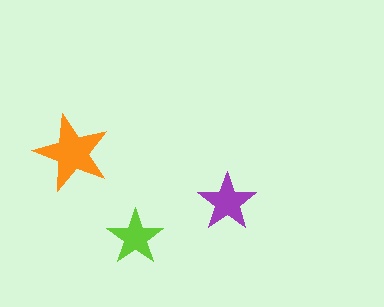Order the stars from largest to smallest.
the orange one, the purple one, the lime one.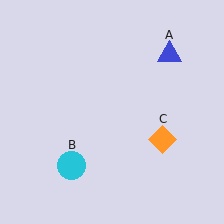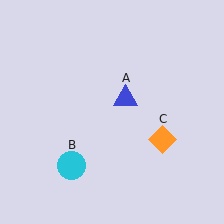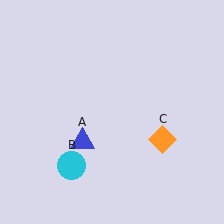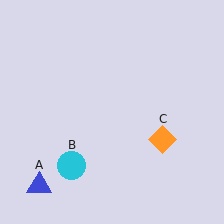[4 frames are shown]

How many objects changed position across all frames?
1 object changed position: blue triangle (object A).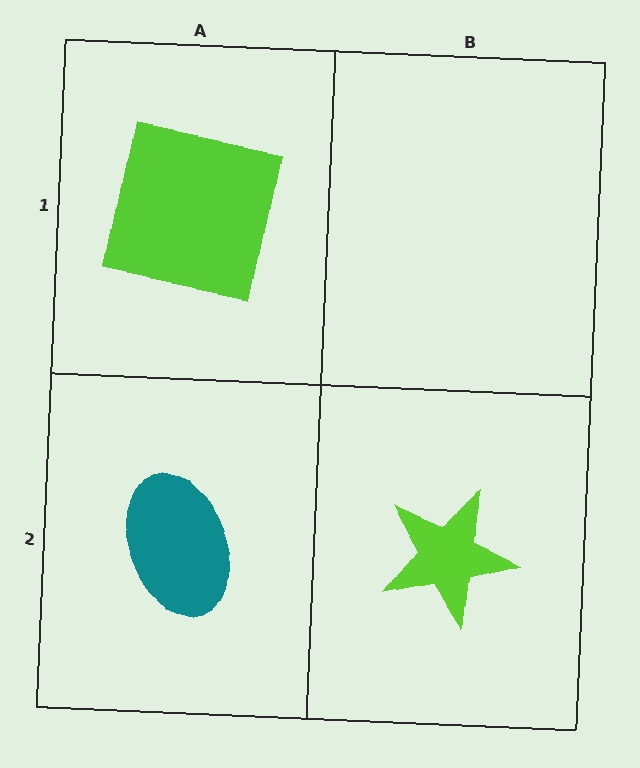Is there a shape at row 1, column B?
No, that cell is empty.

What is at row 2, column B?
A lime star.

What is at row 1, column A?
A lime square.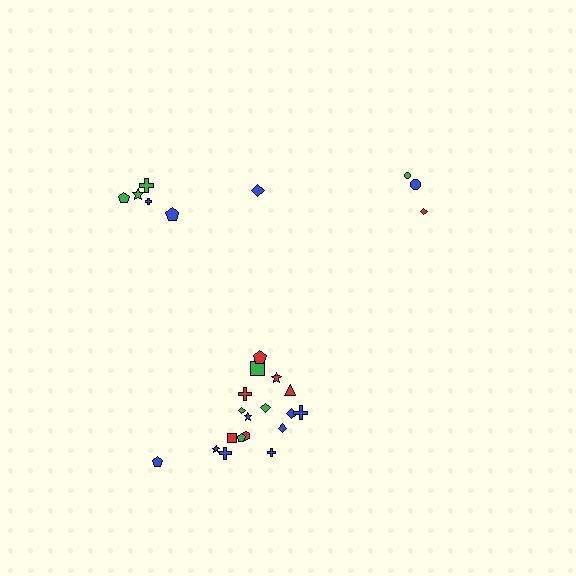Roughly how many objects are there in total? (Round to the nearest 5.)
Roughly 25 objects in total.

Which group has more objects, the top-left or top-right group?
The top-left group.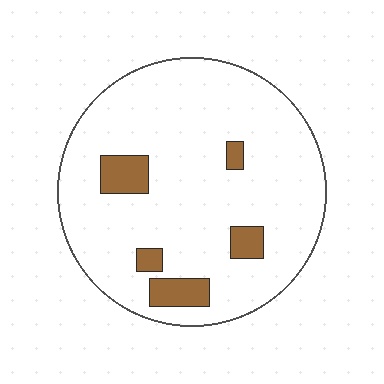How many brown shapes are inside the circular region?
5.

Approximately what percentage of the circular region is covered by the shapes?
Approximately 10%.